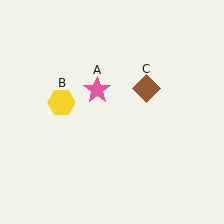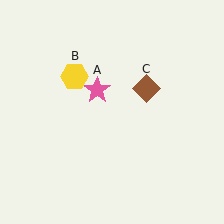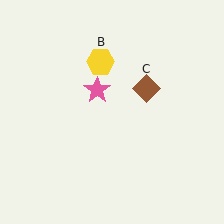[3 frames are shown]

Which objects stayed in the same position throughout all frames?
Pink star (object A) and brown diamond (object C) remained stationary.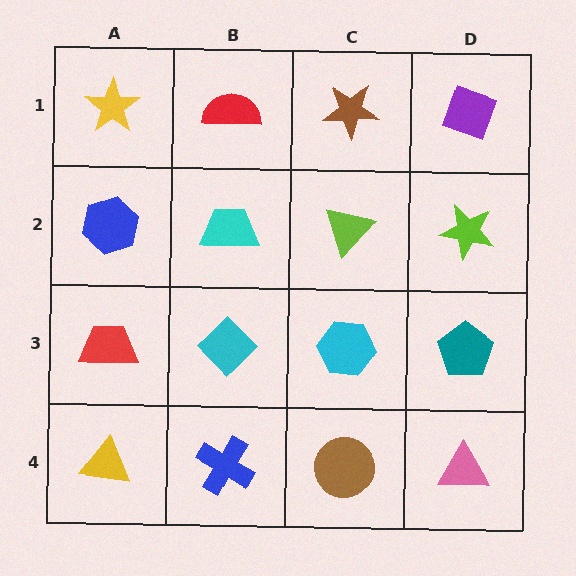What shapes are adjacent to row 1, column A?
A blue hexagon (row 2, column A), a red semicircle (row 1, column B).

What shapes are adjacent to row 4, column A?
A red trapezoid (row 3, column A), a blue cross (row 4, column B).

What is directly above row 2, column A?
A yellow star.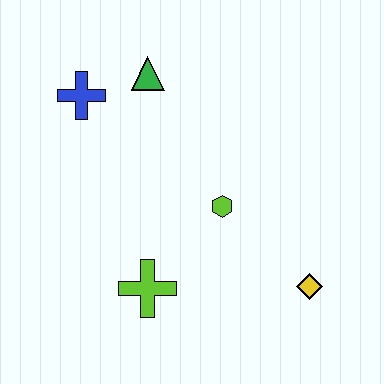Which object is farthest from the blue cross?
The yellow diamond is farthest from the blue cross.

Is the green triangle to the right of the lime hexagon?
No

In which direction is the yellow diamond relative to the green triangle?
The yellow diamond is below the green triangle.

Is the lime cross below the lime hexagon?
Yes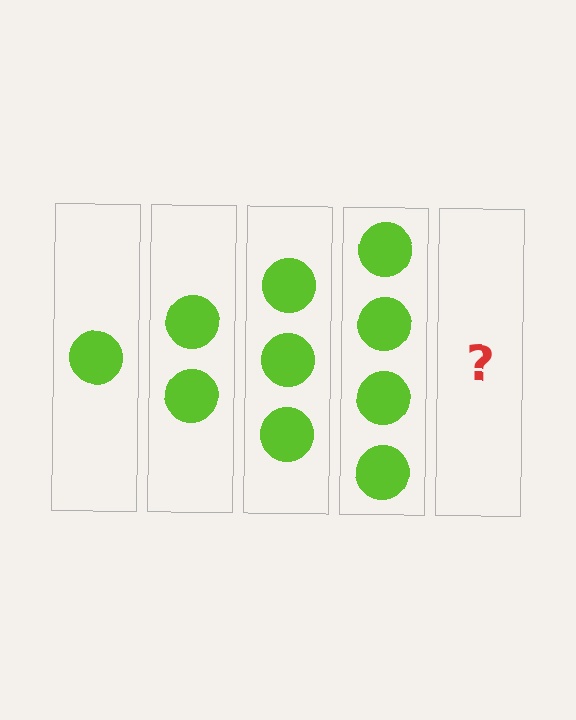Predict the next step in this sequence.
The next step is 5 circles.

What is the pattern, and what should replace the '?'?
The pattern is that each step adds one more circle. The '?' should be 5 circles.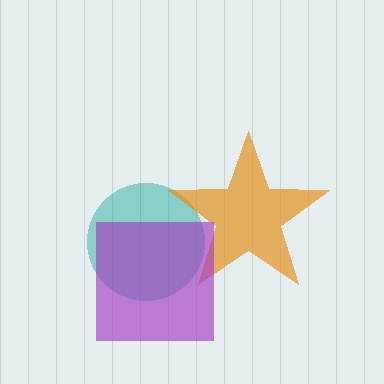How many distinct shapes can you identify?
There are 3 distinct shapes: a teal circle, an orange star, a purple square.